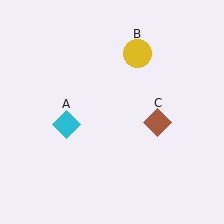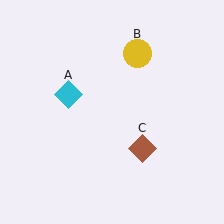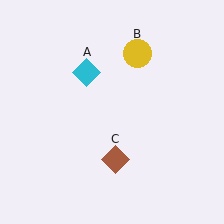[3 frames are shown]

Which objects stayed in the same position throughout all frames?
Yellow circle (object B) remained stationary.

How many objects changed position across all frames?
2 objects changed position: cyan diamond (object A), brown diamond (object C).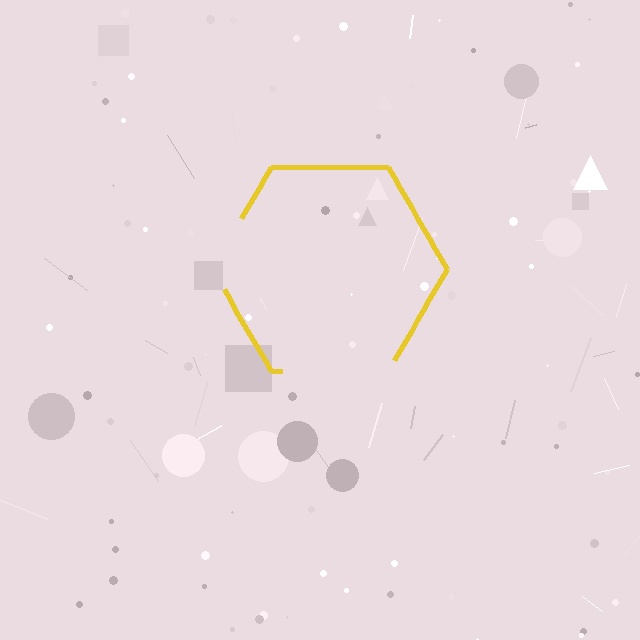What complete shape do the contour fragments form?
The contour fragments form a hexagon.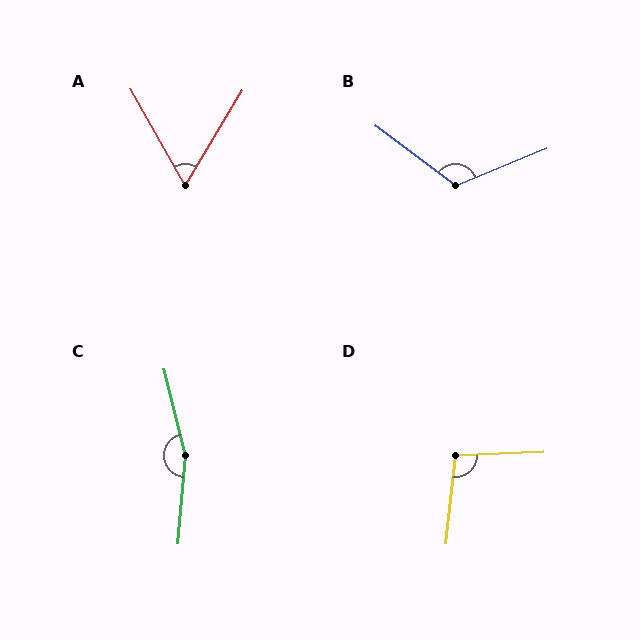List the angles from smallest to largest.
A (60°), D (98°), B (121°), C (161°).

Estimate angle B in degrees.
Approximately 121 degrees.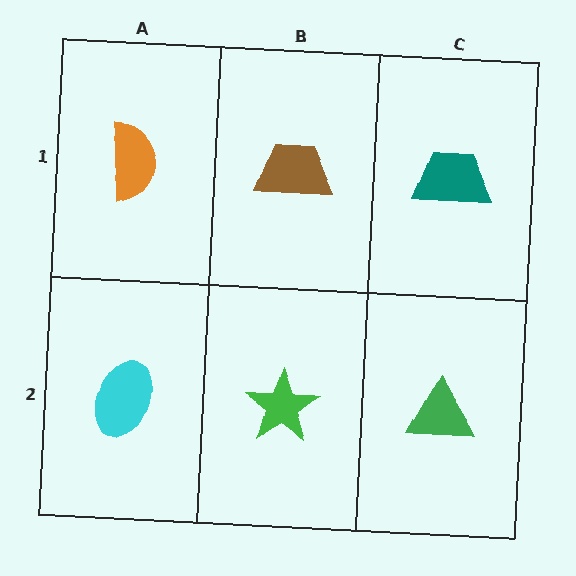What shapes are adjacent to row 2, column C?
A teal trapezoid (row 1, column C), a green star (row 2, column B).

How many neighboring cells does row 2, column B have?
3.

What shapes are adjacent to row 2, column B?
A brown trapezoid (row 1, column B), a cyan ellipse (row 2, column A), a green triangle (row 2, column C).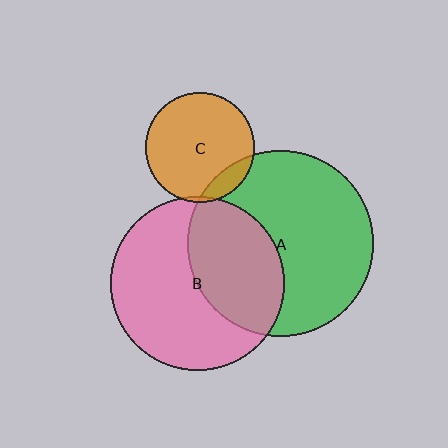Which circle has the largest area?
Circle A (green).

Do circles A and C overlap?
Yes.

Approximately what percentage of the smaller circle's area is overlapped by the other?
Approximately 10%.